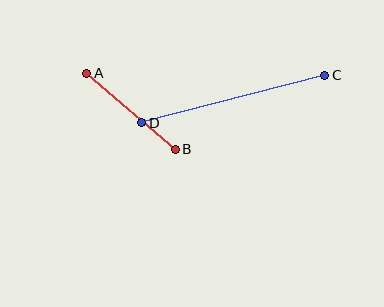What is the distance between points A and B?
The distance is approximately 116 pixels.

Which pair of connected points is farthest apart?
Points C and D are farthest apart.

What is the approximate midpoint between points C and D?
The midpoint is at approximately (233, 99) pixels.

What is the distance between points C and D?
The distance is approximately 189 pixels.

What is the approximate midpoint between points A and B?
The midpoint is at approximately (131, 111) pixels.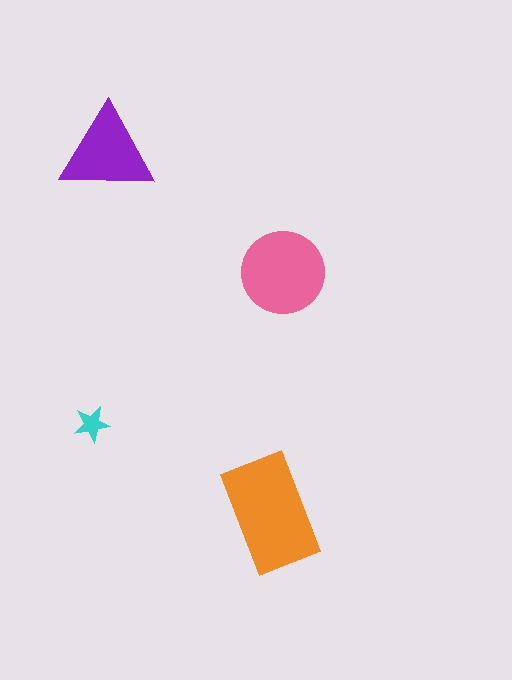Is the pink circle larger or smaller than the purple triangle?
Larger.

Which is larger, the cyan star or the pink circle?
The pink circle.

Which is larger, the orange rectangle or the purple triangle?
The orange rectangle.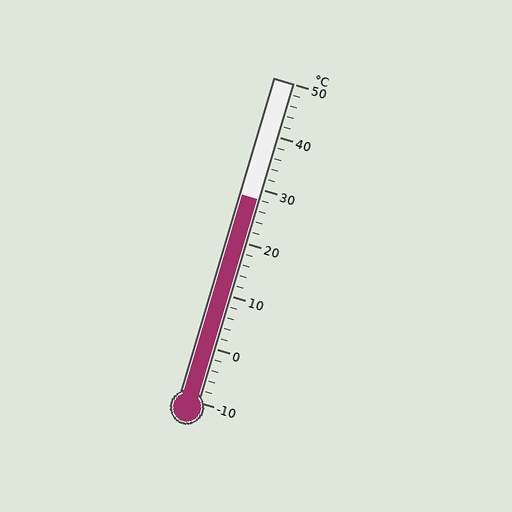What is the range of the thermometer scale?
The thermometer scale ranges from -10°C to 50°C.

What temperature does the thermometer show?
The thermometer shows approximately 28°C.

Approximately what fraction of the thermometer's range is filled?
The thermometer is filled to approximately 65% of its range.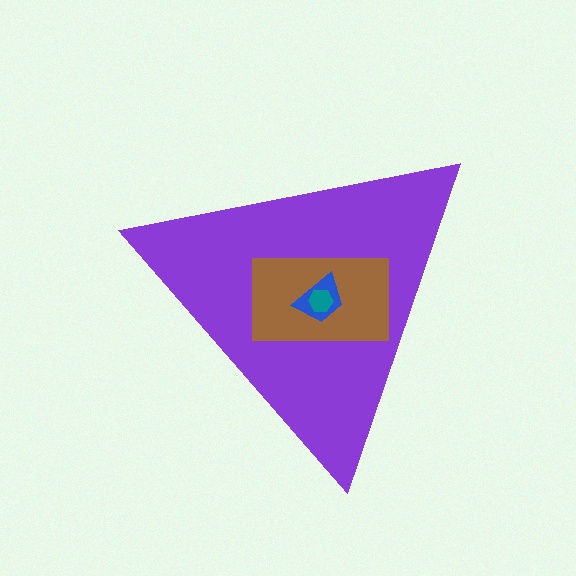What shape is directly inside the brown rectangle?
The blue trapezoid.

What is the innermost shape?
The teal hexagon.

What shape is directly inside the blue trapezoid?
The teal hexagon.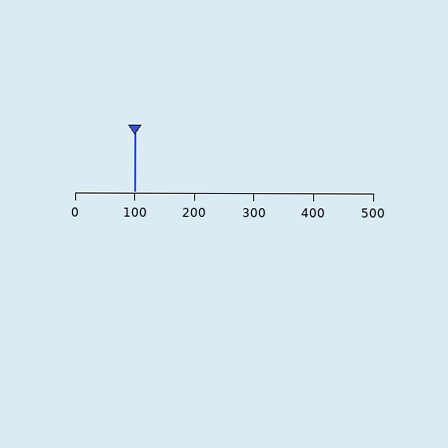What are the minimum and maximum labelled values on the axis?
The axis runs from 0 to 500.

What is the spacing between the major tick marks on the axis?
The major ticks are spaced 100 apart.